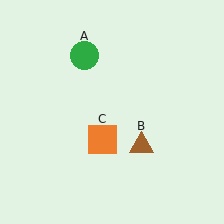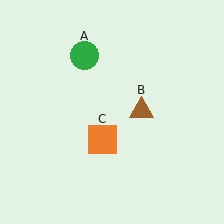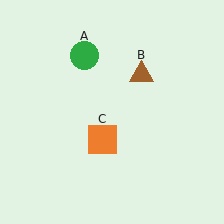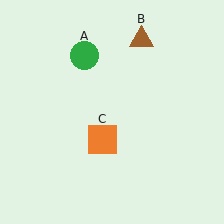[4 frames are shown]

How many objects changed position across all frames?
1 object changed position: brown triangle (object B).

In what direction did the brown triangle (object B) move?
The brown triangle (object B) moved up.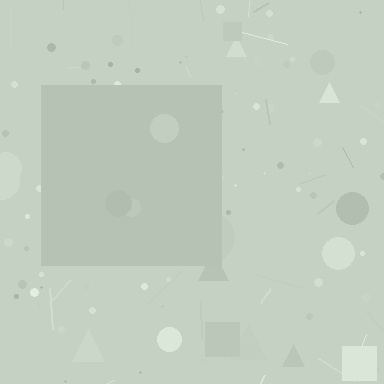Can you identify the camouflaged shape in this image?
The camouflaged shape is a square.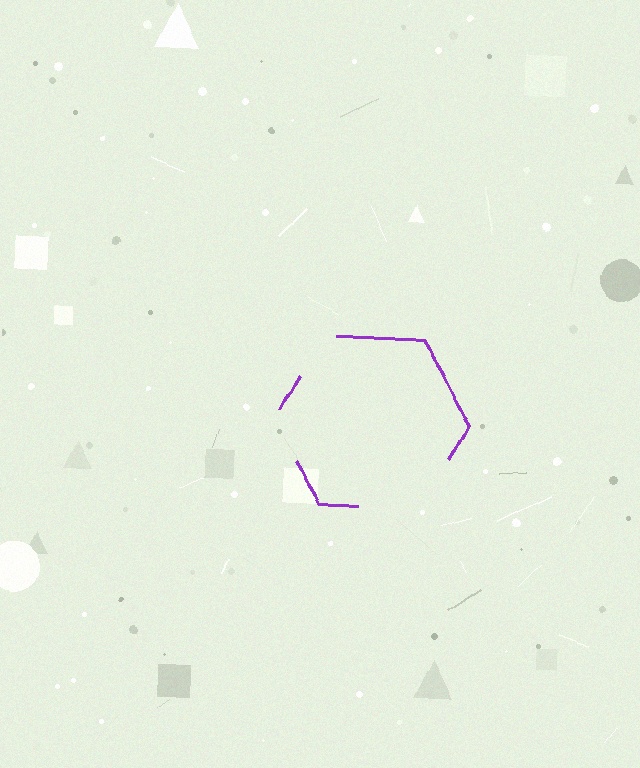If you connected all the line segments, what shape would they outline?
They would outline a hexagon.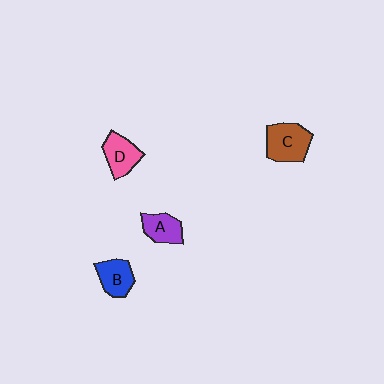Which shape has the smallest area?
Shape A (purple).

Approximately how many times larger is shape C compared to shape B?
Approximately 1.4 times.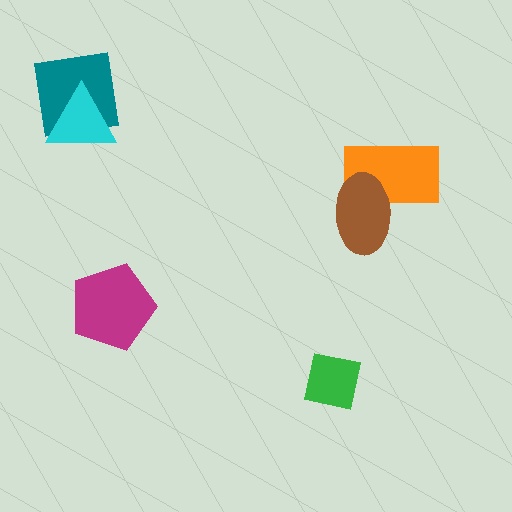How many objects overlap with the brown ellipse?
1 object overlaps with the brown ellipse.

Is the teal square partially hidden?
Yes, it is partially covered by another shape.